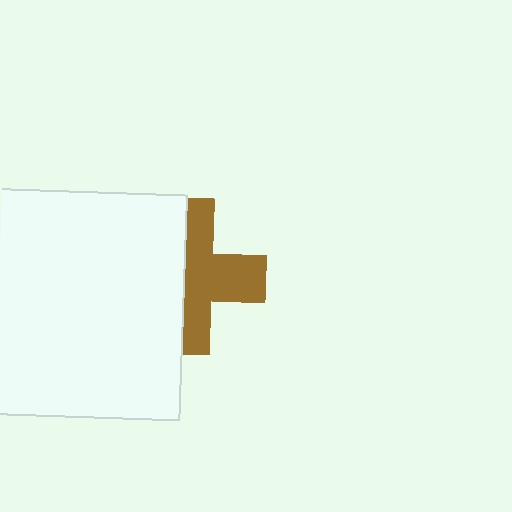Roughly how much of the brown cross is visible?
About half of it is visible (roughly 55%).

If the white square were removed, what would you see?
You would see the complete brown cross.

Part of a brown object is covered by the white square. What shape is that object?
It is a cross.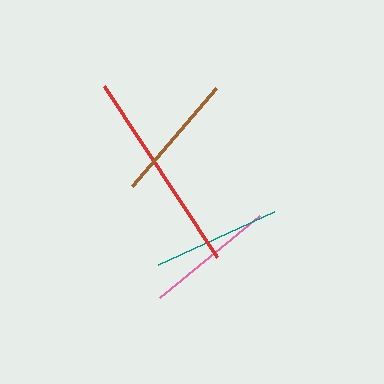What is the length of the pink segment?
The pink segment is approximately 129 pixels long.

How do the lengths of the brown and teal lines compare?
The brown and teal lines are approximately the same length.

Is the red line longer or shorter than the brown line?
The red line is longer than the brown line.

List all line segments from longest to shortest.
From longest to shortest: red, brown, pink, teal.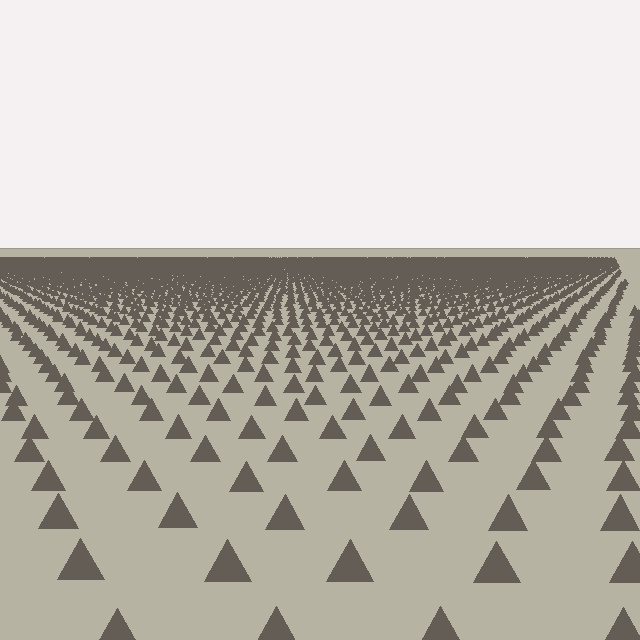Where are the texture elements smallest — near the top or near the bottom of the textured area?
Near the top.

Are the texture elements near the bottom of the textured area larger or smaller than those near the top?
Larger. Near the bottom, elements are closer to the viewer and appear at a bigger on-screen size.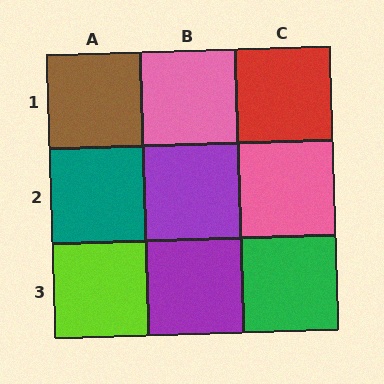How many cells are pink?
2 cells are pink.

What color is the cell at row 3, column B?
Purple.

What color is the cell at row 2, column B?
Purple.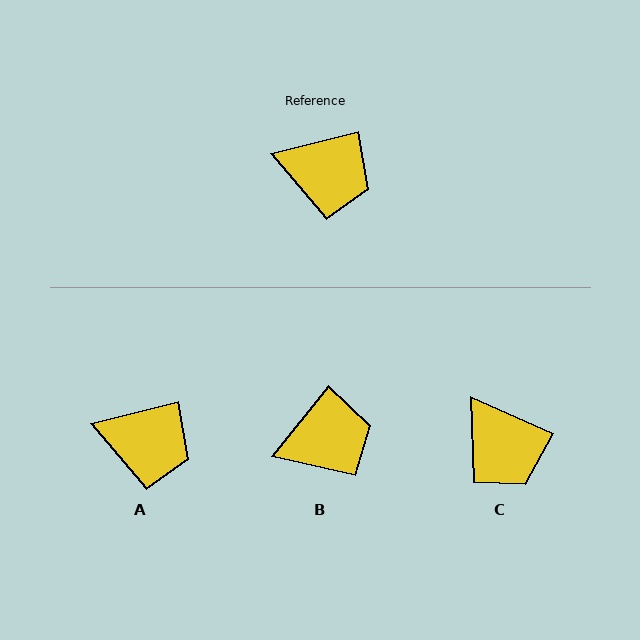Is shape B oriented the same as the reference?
No, it is off by about 37 degrees.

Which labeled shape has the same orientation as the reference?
A.